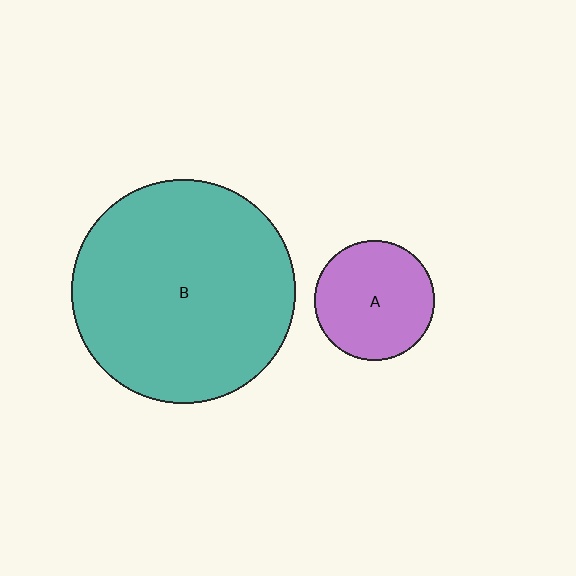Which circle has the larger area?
Circle B (teal).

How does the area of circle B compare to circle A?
Approximately 3.5 times.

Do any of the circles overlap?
No, none of the circles overlap.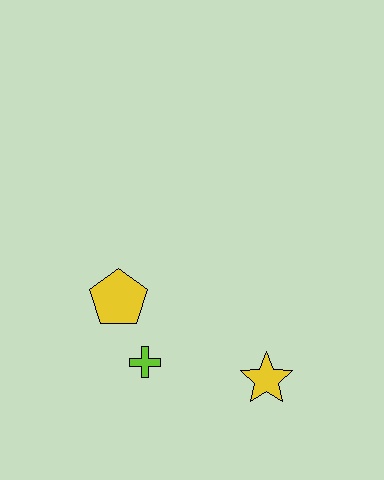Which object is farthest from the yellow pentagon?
The yellow star is farthest from the yellow pentagon.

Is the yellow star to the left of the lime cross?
No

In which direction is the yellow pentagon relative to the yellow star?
The yellow pentagon is to the left of the yellow star.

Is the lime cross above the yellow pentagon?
No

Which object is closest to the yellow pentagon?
The lime cross is closest to the yellow pentagon.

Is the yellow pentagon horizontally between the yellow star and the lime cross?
No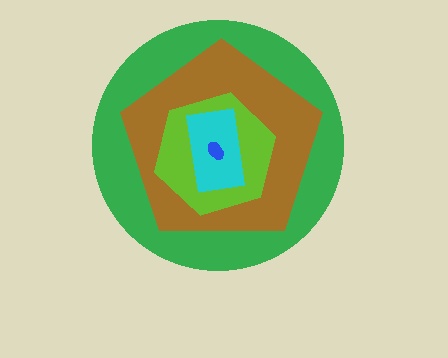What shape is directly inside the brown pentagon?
The lime hexagon.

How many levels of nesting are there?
5.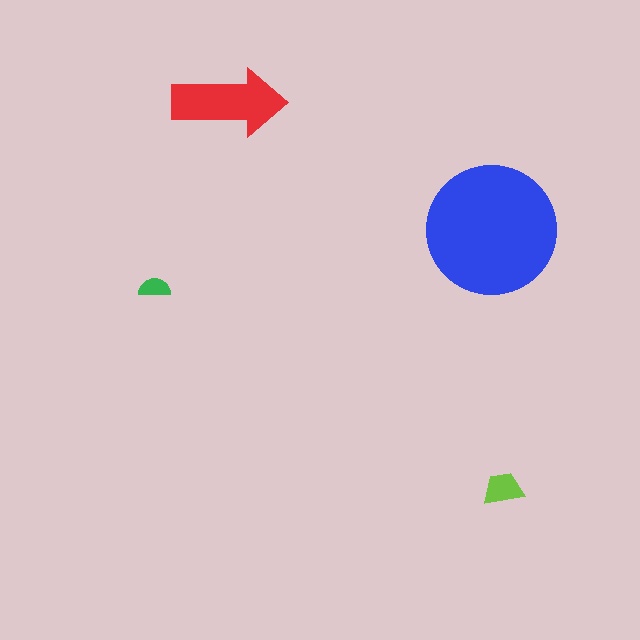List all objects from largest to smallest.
The blue circle, the red arrow, the lime trapezoid, the green semicircle.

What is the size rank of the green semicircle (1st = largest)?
4th.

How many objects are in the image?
There are 4 objects in the image.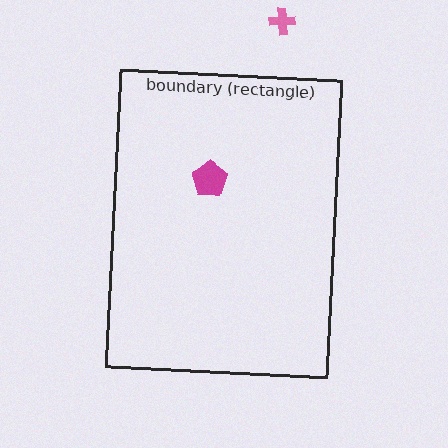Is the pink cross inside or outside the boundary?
Outside.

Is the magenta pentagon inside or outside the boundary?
Inside.